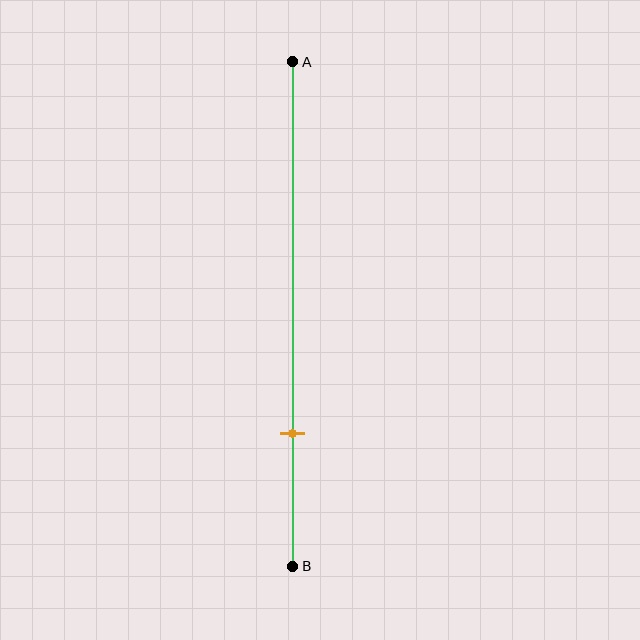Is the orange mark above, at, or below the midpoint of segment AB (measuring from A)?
The orange mark is below the midpoint of segment AB.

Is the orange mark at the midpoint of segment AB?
No, the mark is at about 75% from A, not at the 50% midpoint.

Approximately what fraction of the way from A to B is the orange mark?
The orange mark is approximately 75% of the way from A to B.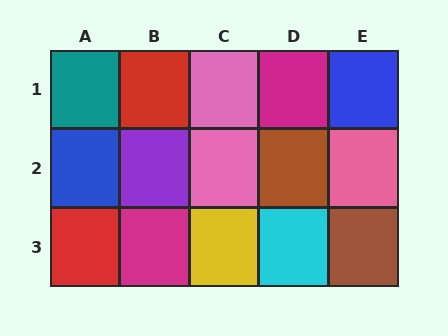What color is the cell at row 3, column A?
Red.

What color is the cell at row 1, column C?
Pink.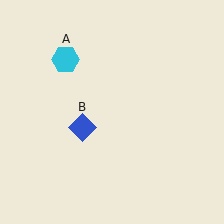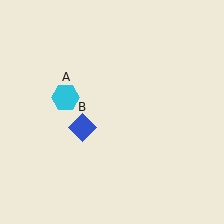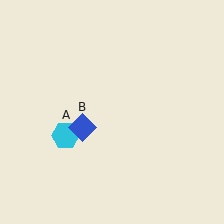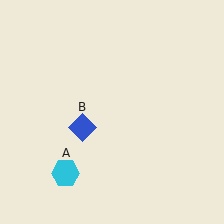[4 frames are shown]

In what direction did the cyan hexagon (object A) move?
The cyan hexagon (object A) moved down.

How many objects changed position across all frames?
1 object changed position: cyan hexagon (object A).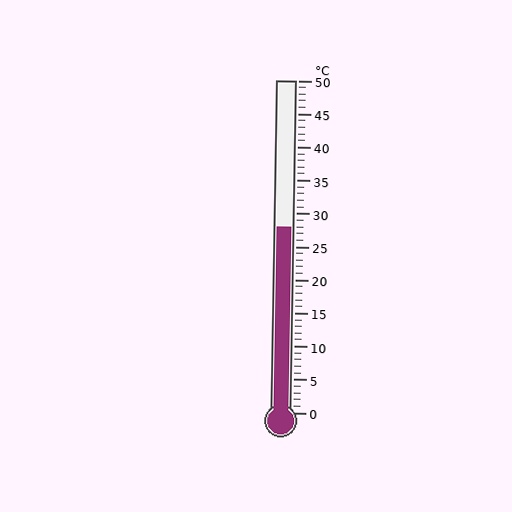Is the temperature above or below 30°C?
The temperature is below 30°C.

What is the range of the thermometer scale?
The thermometer scale ranges from 0°C to 50°C.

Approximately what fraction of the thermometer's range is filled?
The thermometer is filled to approximately 55% of its range.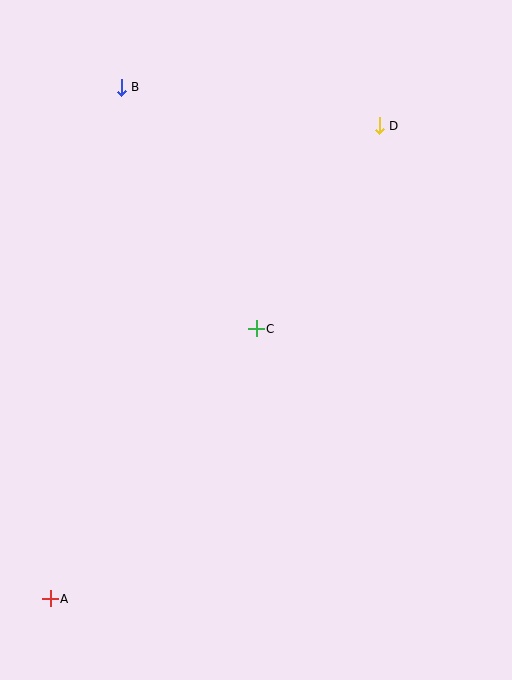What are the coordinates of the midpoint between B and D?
The midpoint between B and D is at (250, 106).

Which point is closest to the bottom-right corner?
Point C is closest to the bottom-right corner.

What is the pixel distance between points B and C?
The distance between B and C is 277 pixels.